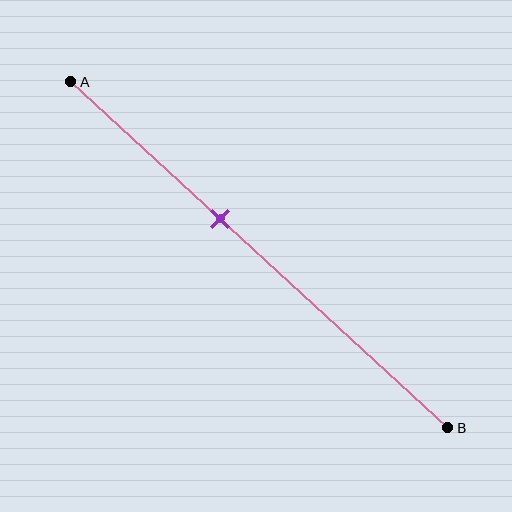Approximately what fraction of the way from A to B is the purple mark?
The purple mark is approximately 40% of the way from A to B.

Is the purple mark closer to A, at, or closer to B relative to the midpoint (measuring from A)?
The purple mark is closer to point A than the midpoint of segment AB.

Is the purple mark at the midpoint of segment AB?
No, the mark is at about 40% from A, not at the 50% midpoint.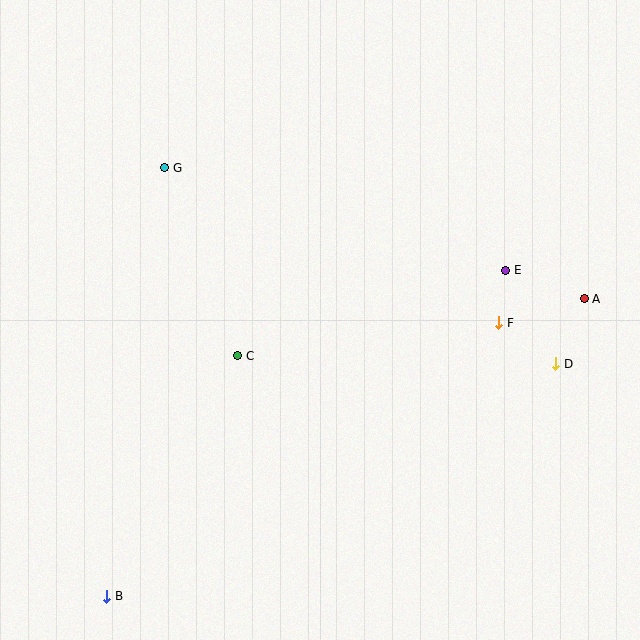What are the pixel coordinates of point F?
Point F is at (499, 323).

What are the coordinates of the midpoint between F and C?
The midpoint between F and C is at (368, 339).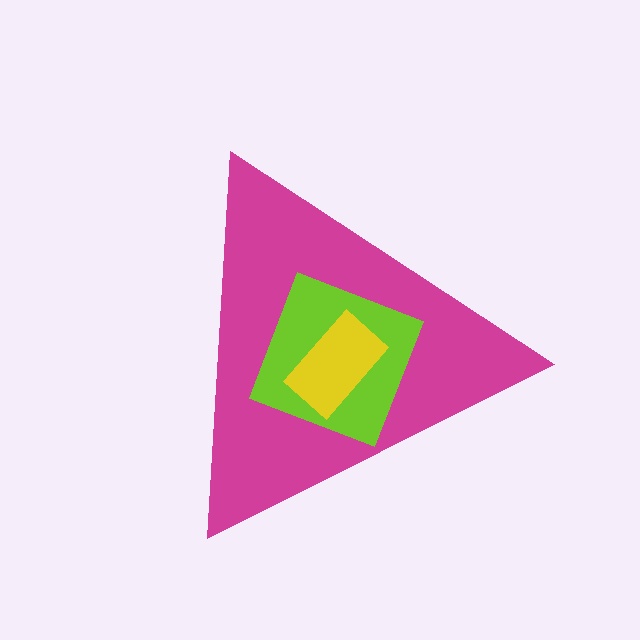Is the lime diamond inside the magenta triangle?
Yes.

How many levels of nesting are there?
3.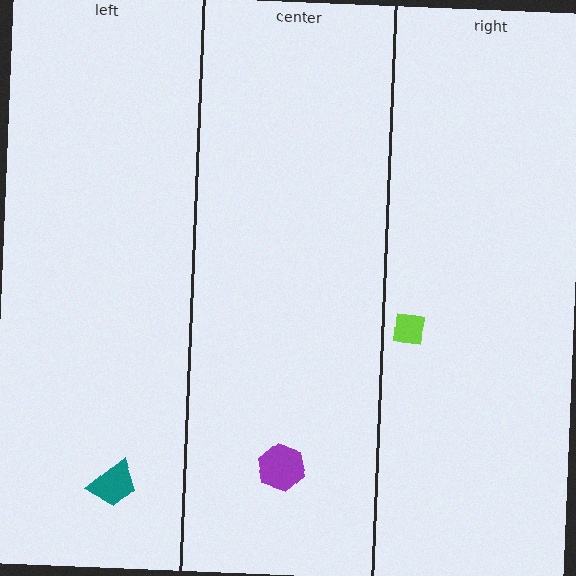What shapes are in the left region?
The teal trapezoid.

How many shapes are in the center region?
1.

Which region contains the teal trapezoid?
The left region.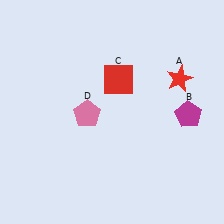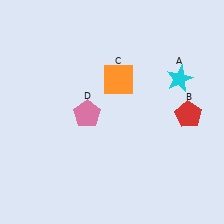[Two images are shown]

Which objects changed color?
A changed from red to cyan. B changed from magenta to red. C changed from red to orange.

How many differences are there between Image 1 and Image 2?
There are 3 differences between the two images.